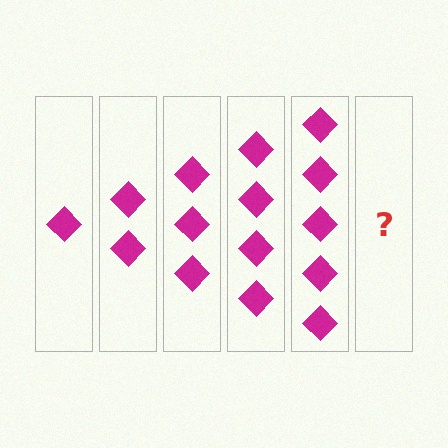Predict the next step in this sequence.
The next step is 6 diamonds.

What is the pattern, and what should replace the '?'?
The pattern is that each step adds one more diamond. The '?' should be 6 diamonds.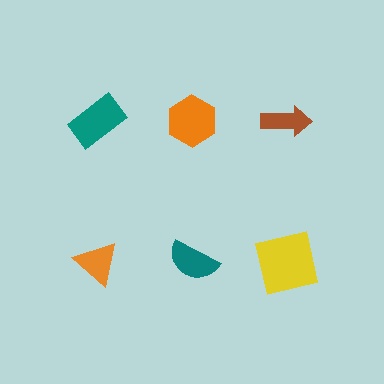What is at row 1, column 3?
A brown arrow.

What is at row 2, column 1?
An orange triangle.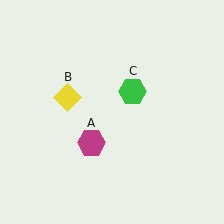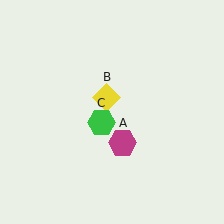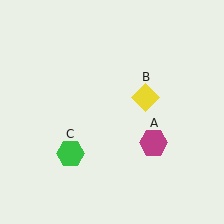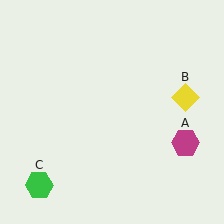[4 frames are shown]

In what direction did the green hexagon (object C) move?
The green hexagon (object C) moved down and to the left.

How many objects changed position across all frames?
3 objects changed position: magenta hexagon (object A), yellow diamond (object B), green hexagon (object C).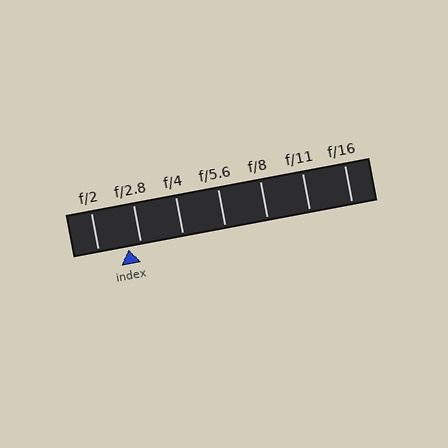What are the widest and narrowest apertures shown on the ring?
The widest aperture shown is f/2 and the narrowest is f/16.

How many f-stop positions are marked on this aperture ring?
There are 7 f-stop positions marked.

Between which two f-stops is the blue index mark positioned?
The index mark is between f/2 and f/2.8.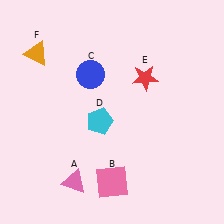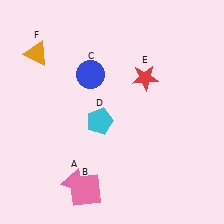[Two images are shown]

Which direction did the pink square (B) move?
The pink square (B) moved left.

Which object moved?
The pink square (B) moved left.